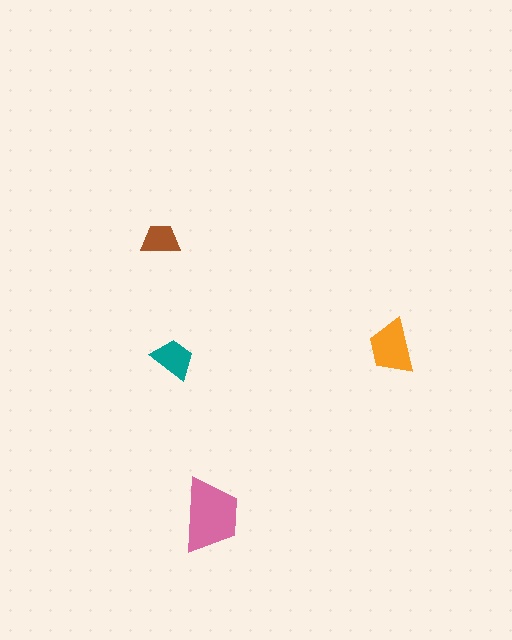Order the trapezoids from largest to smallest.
the pink one, the orange one, the teal one, the brown one.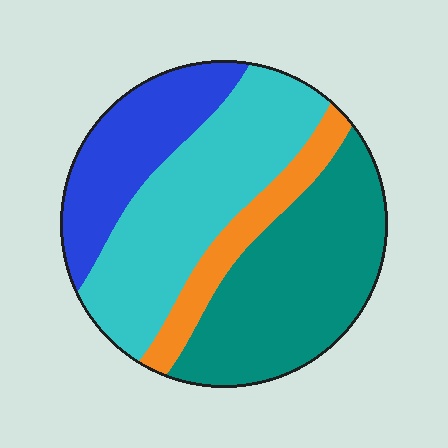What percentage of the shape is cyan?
Cyan takes up about one third (1/3) of the shape.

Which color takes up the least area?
Orange, at roughly 10%.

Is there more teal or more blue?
Teal.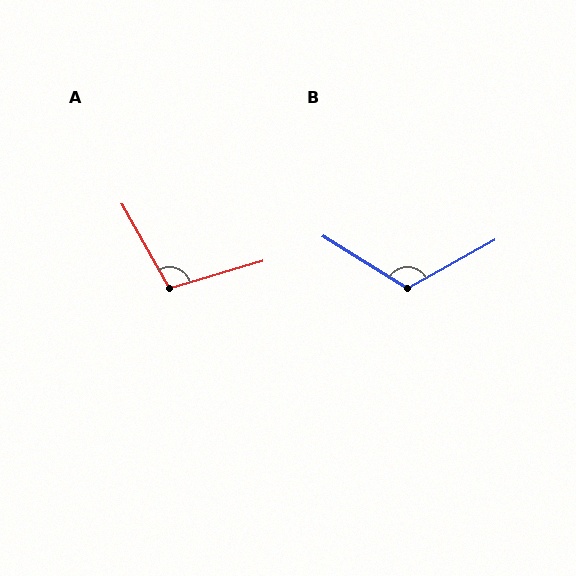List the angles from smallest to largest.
A (103°), B (119°).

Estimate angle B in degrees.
Approximately 119 degrees.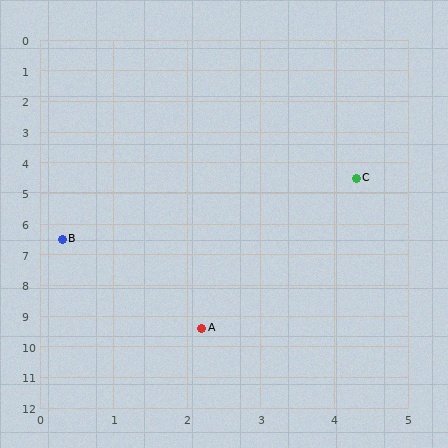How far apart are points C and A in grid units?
Points C and A are about 5.3 grid units apart.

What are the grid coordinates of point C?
Point C is at approximately (4.3, 4.5).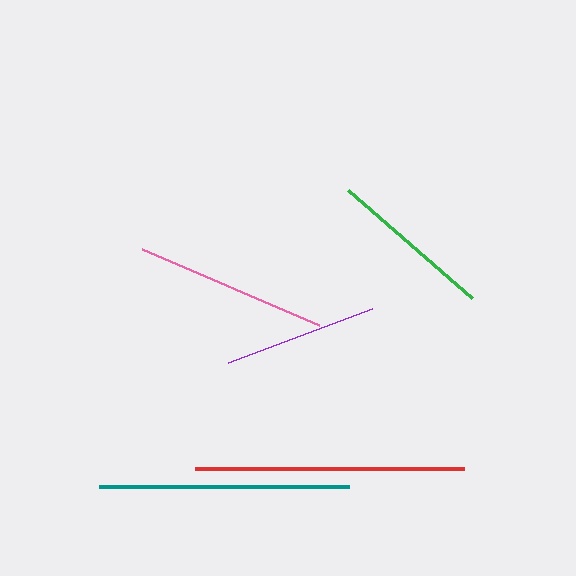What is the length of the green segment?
The green segment is approximately 165 pixels long.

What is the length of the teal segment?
The teal segment is approximately 250 pixels long.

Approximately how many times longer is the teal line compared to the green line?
The teal line is approximately 1.5 times the length of the green line.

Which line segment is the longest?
The red line is the longest at approximately 269 pixels.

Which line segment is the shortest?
The purple line is the shortest at approximately 153 pixels.